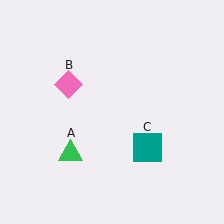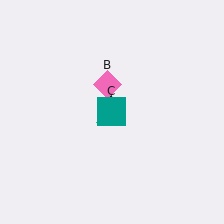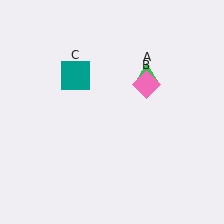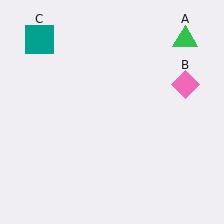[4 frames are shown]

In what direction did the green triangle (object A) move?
The green triangle (object A) moved up and to the right.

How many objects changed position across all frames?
3 objects changed position: green triangle (object A), pink diamond (object B), teal square (object C).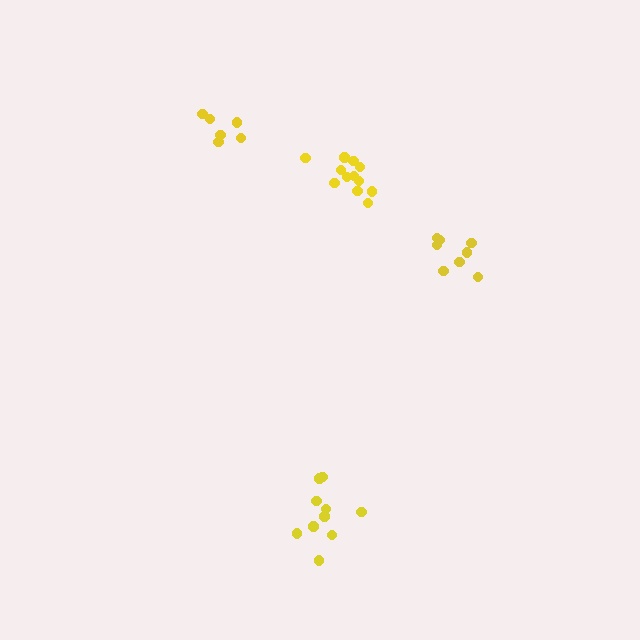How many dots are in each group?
Group 1: 6 dots, Group 2: 8 dots, Group 3: 10 dots, Group 4: 12 dots (36 total).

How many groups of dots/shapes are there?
There are 4 groups.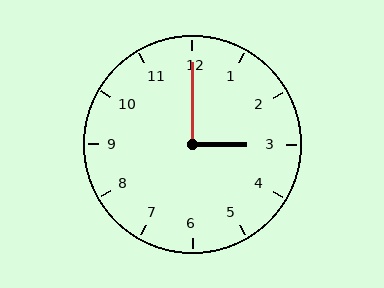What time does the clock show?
3:00.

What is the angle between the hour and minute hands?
Approximately 90 degrees.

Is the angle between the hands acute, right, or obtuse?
It is right.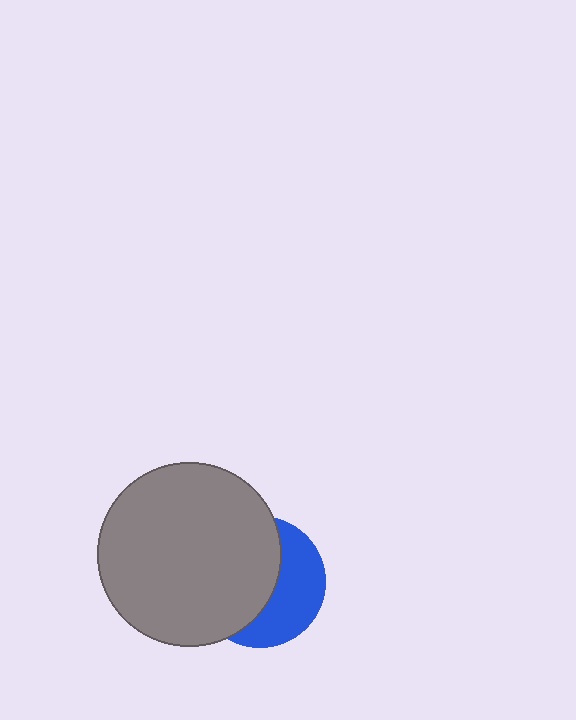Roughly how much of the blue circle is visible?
A small part of it is visible (roughly 42%).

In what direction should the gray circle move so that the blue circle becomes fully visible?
The gray circle should move left. That is the shortest direction to clear the overlap and leave the blue circle fully visible.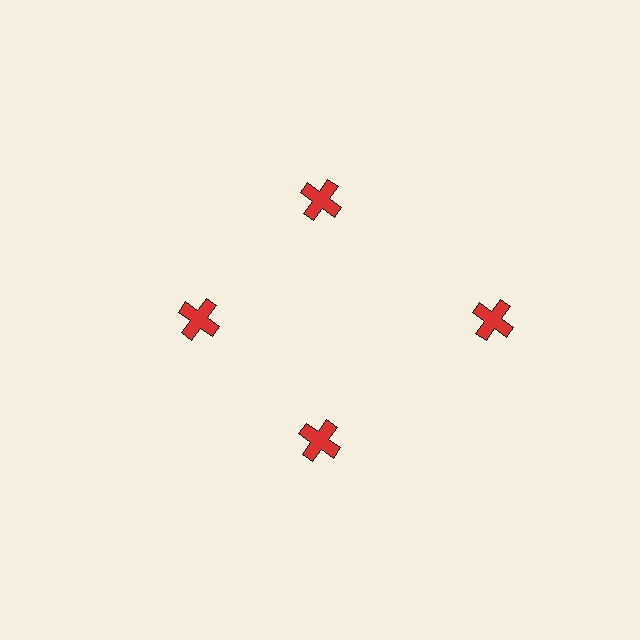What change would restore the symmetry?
The symmetry would be restored by moving it inward, back onto the ring so that all 4 crosses sit at equal angles and equal distance from the center.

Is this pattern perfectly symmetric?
No. The 4 red crosses are arranged in a ring, but one element near the 3 o'clock position is pushed outward from the center, breaking the 4-fold rotational symmetry.